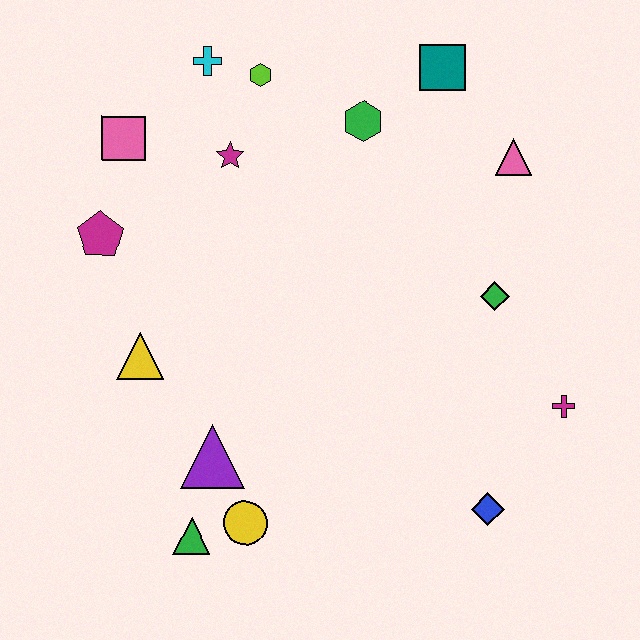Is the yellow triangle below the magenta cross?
No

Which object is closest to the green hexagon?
The teal square is closest to the green hexagon.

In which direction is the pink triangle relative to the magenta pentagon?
The pink triangle is to the right of the magenta pentagon.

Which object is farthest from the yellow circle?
The teal square is farthest from the yellow circle.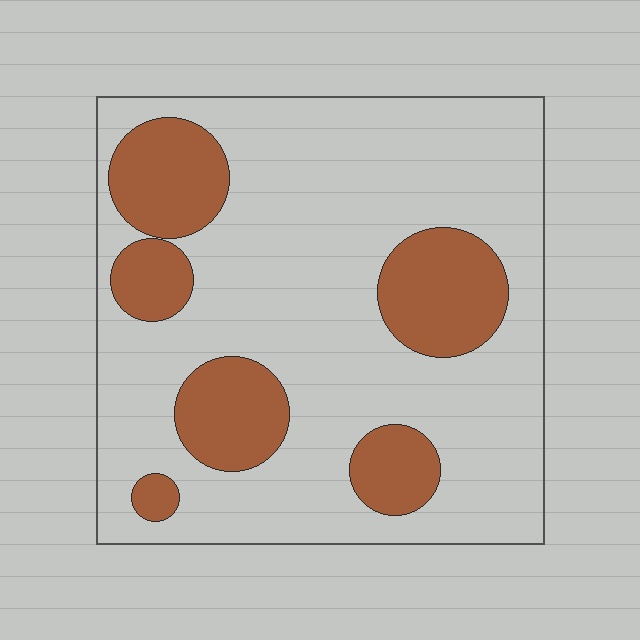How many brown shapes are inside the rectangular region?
6.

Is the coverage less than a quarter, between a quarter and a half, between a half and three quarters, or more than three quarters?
Less than a quarter.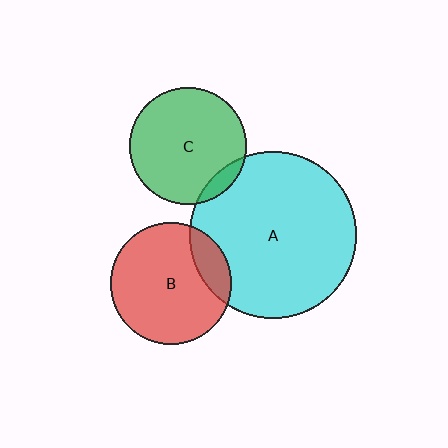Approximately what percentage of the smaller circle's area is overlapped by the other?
Approximately 10%.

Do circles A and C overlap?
Yes.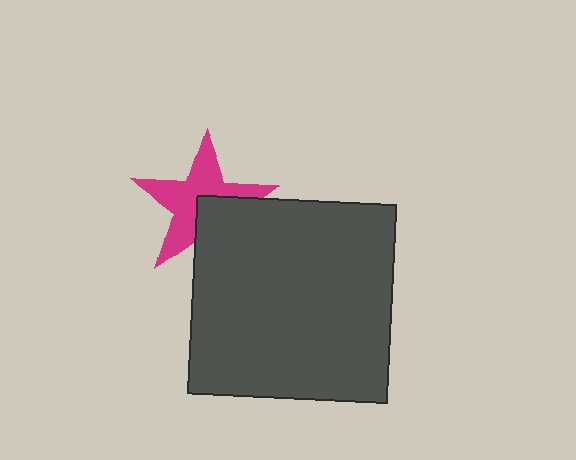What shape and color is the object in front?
The object in front is a dark gray rectangle.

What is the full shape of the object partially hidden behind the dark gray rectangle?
The partially hidden object is a magenta star.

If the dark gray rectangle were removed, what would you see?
You would see the complete magenta star.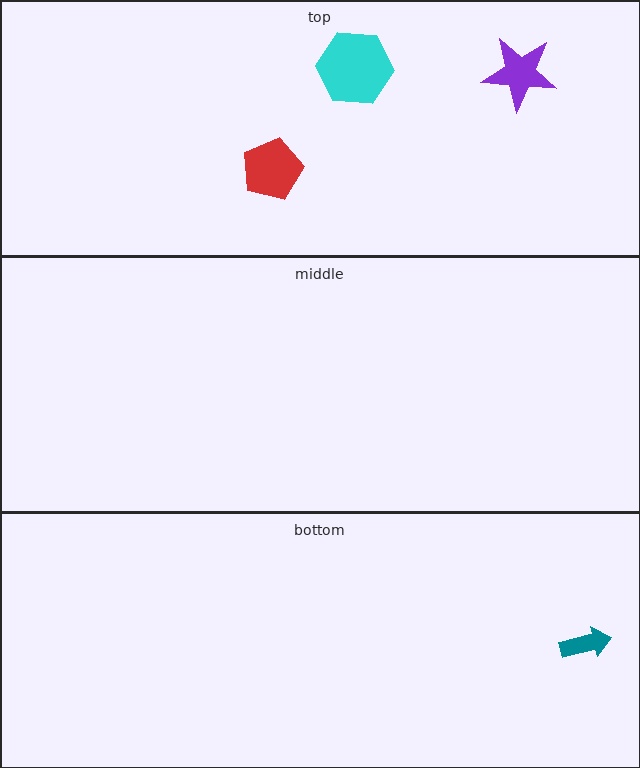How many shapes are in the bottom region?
1.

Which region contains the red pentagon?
The top region.